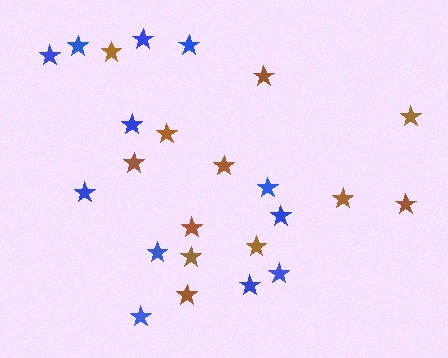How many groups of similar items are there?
There are 2 groups: one group of brown stars (12) and one group of blue stars (12).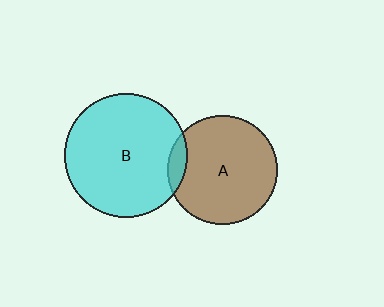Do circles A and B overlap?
Yes.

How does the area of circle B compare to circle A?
Approximately 1.3 times.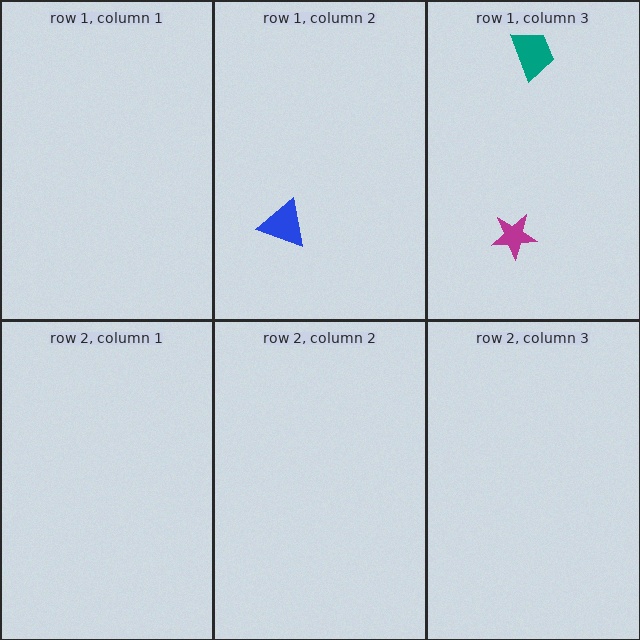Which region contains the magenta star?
The row 1, column 3 region.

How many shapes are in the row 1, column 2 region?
1.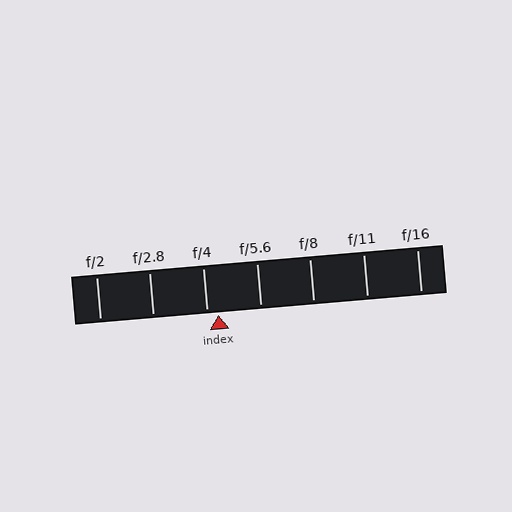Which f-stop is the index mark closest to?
The index mark is closest to f/4.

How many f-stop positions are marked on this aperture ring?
There are 7 f-stop positions marked.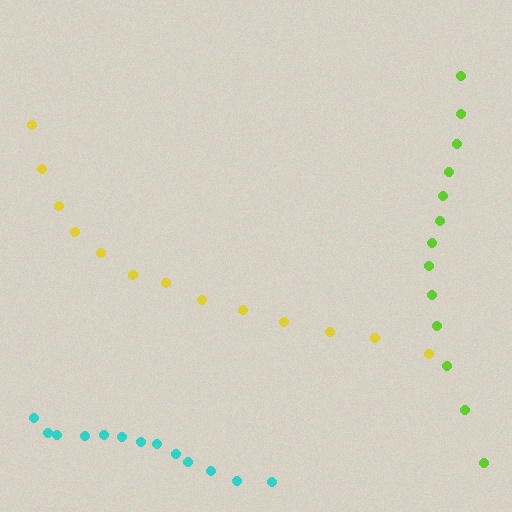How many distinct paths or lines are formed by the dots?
There are 3 distinct paths.